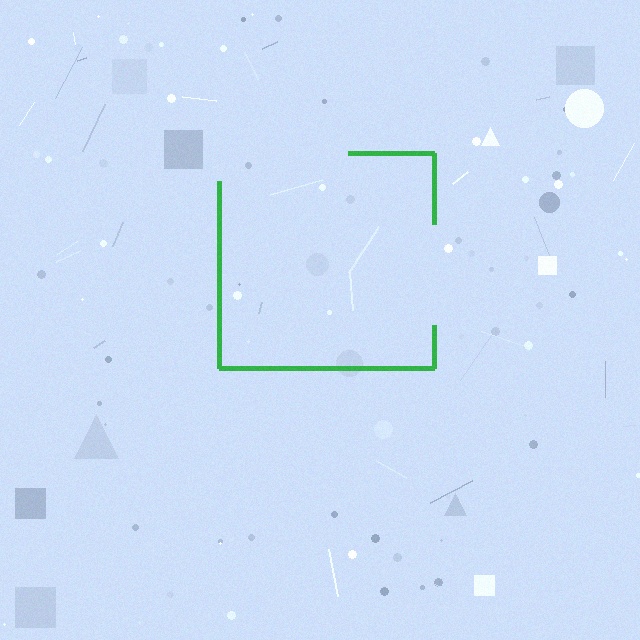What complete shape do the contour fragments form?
The contour fragments form a square.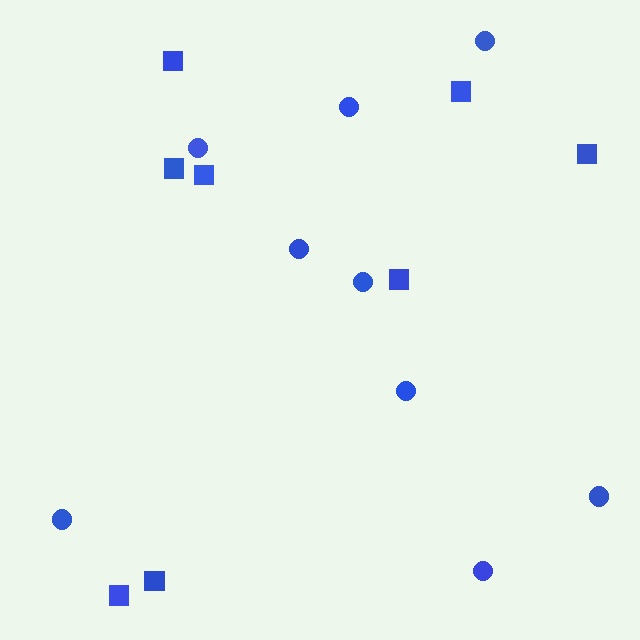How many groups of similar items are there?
There are 2 groups: one group of squares (8) and one group of circles (9).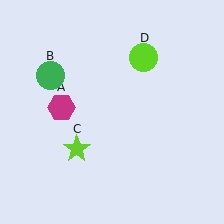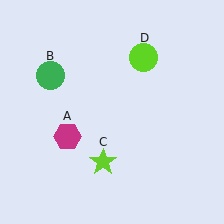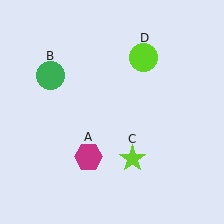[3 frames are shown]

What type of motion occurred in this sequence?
The magenta hexagon (object A), lime star (object C) rotated counterclockwise around the center of the scene.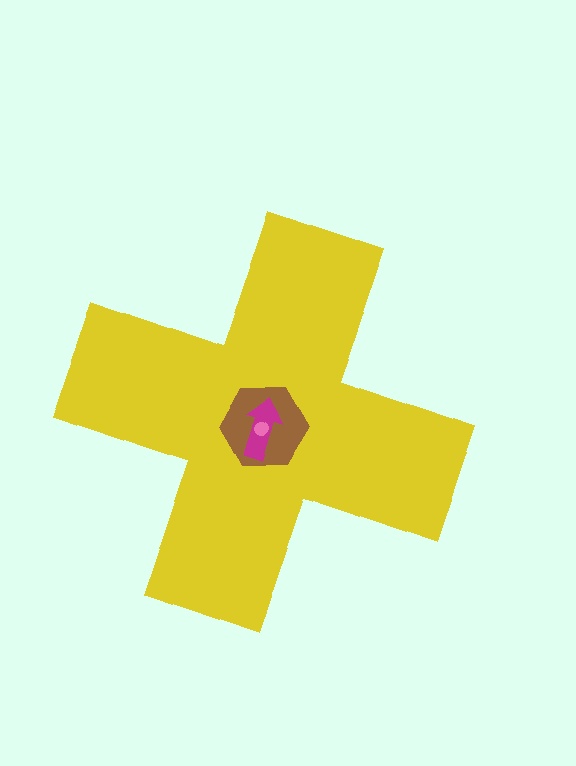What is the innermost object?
The pink circle.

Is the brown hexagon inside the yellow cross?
Yes.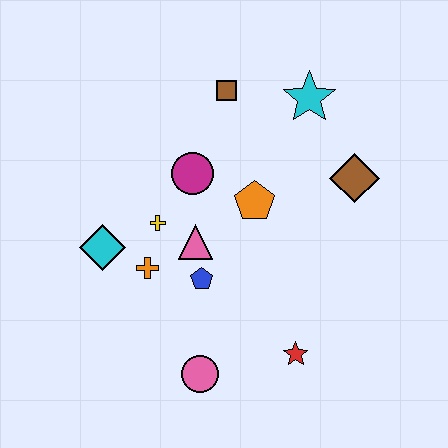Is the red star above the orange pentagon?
No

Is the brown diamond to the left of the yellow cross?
No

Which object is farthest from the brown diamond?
The cyan diamond is farthest from the brown diamond.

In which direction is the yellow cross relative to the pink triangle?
The yellow cross is to the left of the pink triangle.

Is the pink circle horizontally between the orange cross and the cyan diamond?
No